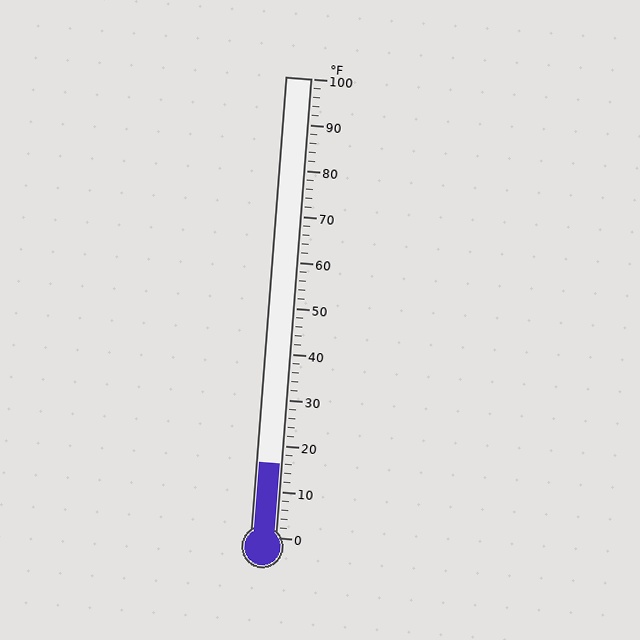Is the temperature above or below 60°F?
The temperature is below 60°F.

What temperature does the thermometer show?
The thermometer shows approximately 16°F.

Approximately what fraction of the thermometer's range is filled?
The thermometer is filled to approximately 15% of its range.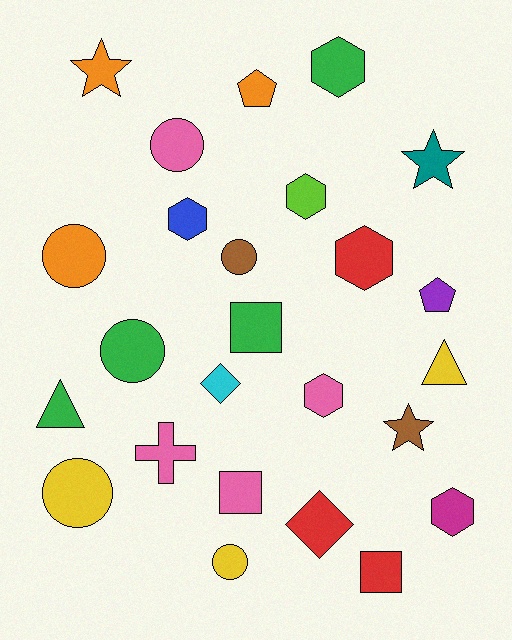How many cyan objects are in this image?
There is 1 cyan object.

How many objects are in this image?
There are 25 objects.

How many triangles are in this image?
There are 2 triangles.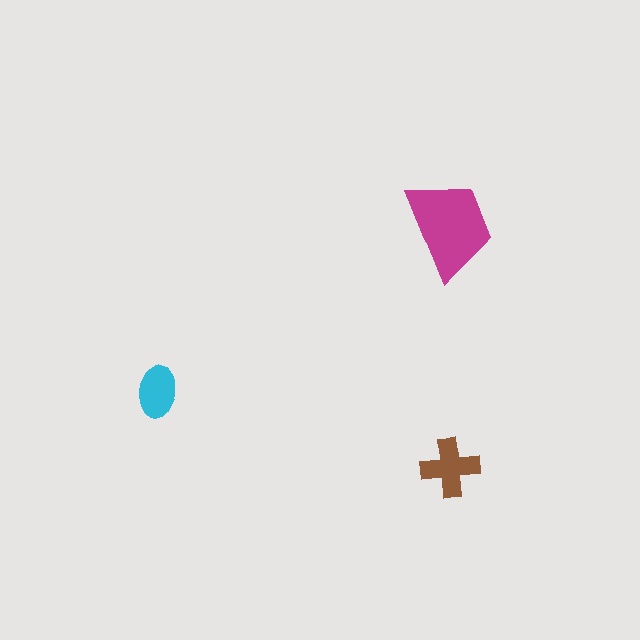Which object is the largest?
The magenta trapezoid.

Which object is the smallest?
The cyan ellipse.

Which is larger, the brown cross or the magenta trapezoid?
The magenta trapezoid.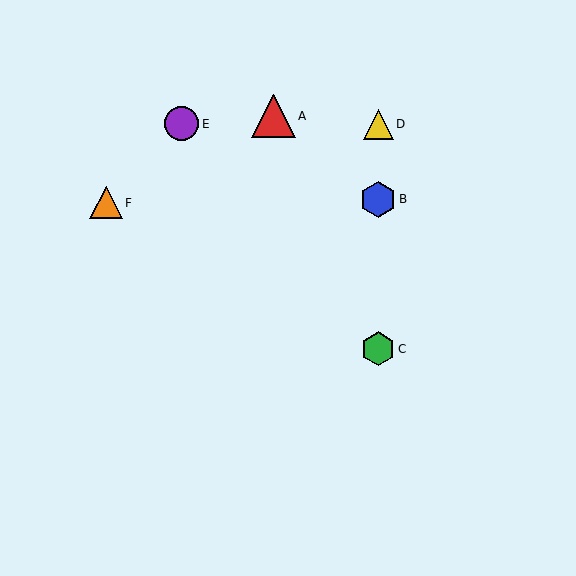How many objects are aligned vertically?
3 objects (B, C, D) are aligned vertically.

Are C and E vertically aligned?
No, C is at x≈378 and E is at x≈182.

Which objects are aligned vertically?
Objects B, C, D are aligned vertically.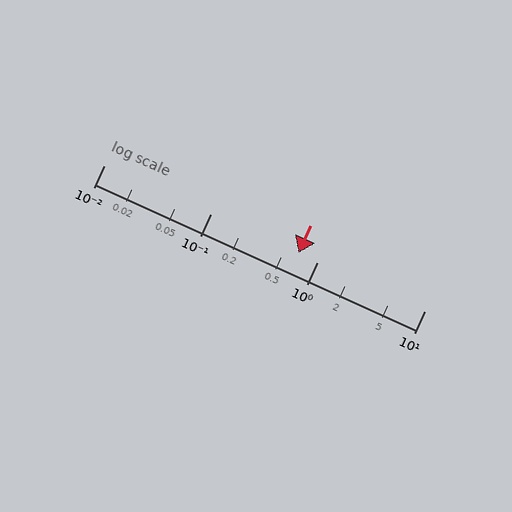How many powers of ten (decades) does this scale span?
The scale spans 3 decades, from 0.01 to 10.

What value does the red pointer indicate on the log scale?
The pointer indicates approximately 0.66.